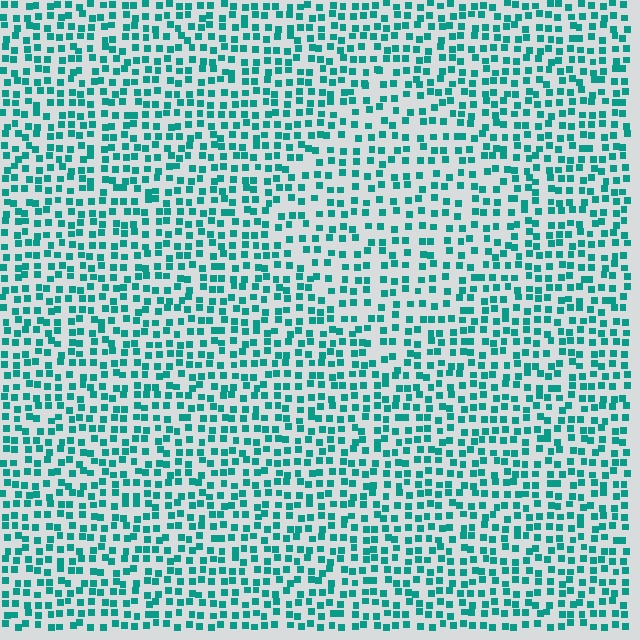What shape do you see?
I see a diamond.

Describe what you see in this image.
The image contains small teal elements arranged at two different densities. A diamond-shaped region is visible where the elements are less densely packed than the surrounding area.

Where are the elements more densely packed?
The elements are more densely packed outside the diamond boundary.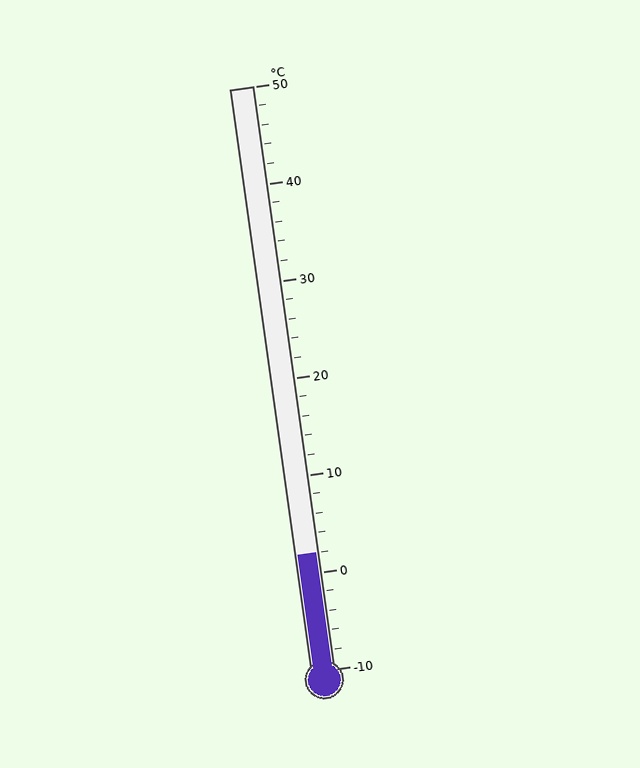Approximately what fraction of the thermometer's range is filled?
The thermometer is filled to approximately 20% of its range.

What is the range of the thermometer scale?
The thermometer scale ranges from -10°C to 50°C.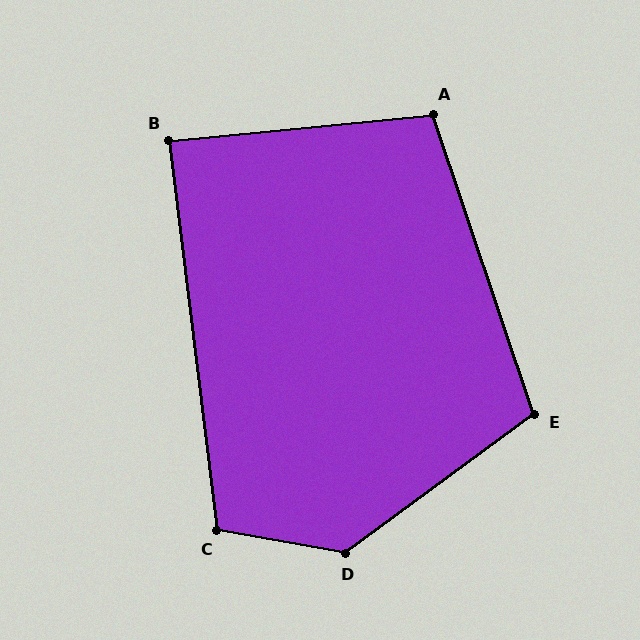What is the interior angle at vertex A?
Approximately 103 degrees (obtuse).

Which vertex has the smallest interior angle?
B, at approximately 89 degrees.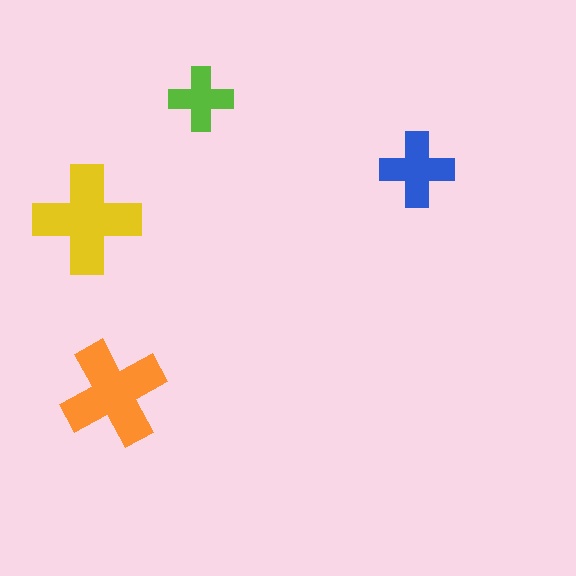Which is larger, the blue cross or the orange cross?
The orange one.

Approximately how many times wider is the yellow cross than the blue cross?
About 1.5 times wider.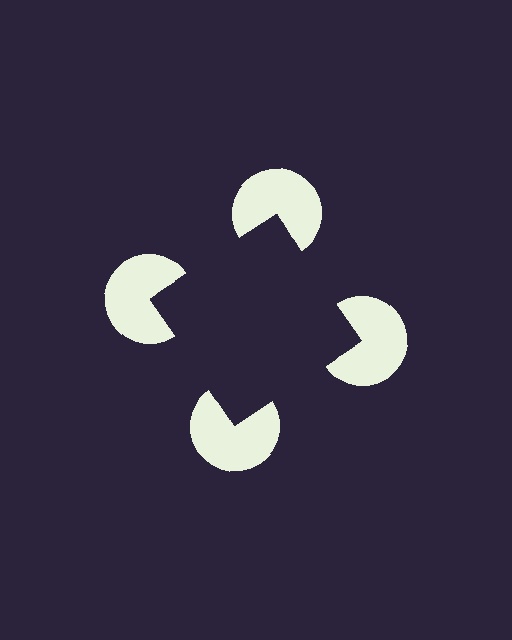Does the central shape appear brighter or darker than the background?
It typically appears slightly darker than the background, even though no actual brightness change is drawn.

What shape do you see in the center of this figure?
An illusory square — its edges are inferred from the aligned wedge cuts in the pac-man discs, not physically drawn.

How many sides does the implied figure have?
4 sides.